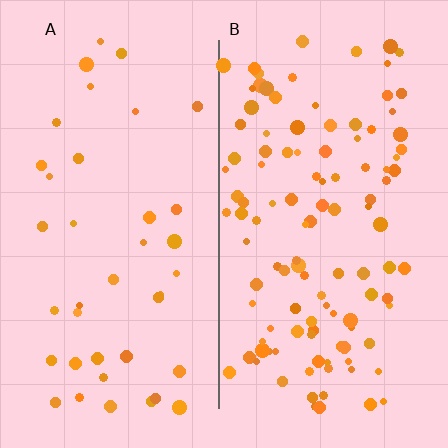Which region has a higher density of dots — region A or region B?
B (the right).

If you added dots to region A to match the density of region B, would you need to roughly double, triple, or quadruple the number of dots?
Approximately triple.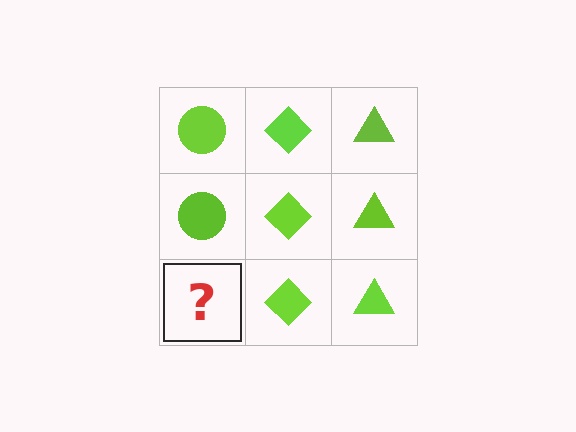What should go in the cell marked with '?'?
The missing cell should contain a lime circle.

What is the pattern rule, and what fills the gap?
The rule is that each column has a consistent shape. The gap should be filled with a lime circle.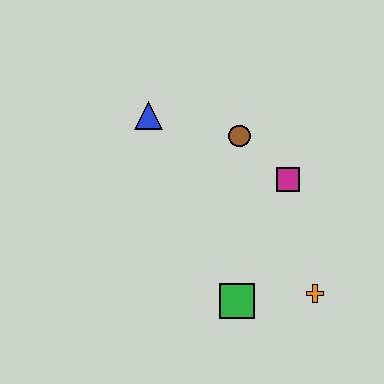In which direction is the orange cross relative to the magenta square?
The orange cross is below the magenta square.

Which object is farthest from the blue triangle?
The orange cross is farthest from the blue triangle.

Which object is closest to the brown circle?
The magenta square is closest to the brown circle.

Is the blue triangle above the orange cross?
Yes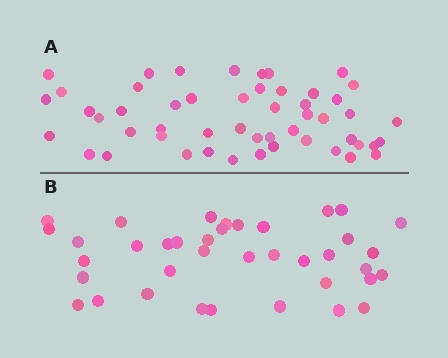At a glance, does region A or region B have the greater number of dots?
Region A (the top region) has more dots.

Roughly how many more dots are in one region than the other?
Region A has approximately 15 more dots than region B.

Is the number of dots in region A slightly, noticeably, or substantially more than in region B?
Region A has noticeably more, but not dramatically so. The ratio is roughly 1.3 to 1.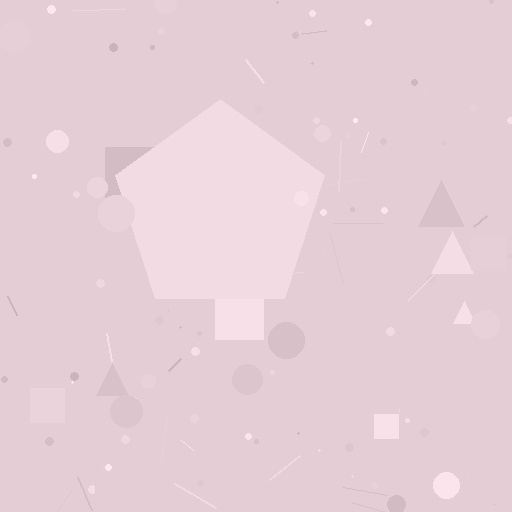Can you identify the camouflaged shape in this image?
The camouflaged shape is a pentagon.